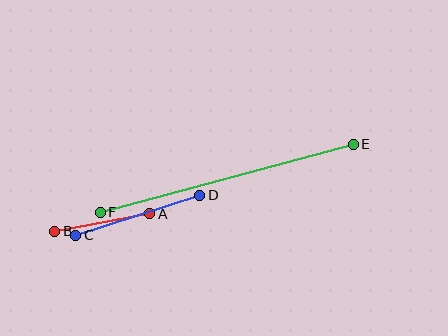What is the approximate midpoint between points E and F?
The midpoint is at approximately (227, 178) pixels.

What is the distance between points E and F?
The distance is approximately 262 pixels.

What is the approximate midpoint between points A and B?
The midpoint is at approximately (102, 222) pixels.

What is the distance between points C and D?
The distance is approximately 130 pixels.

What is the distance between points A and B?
The distance is approximately 97 pixels.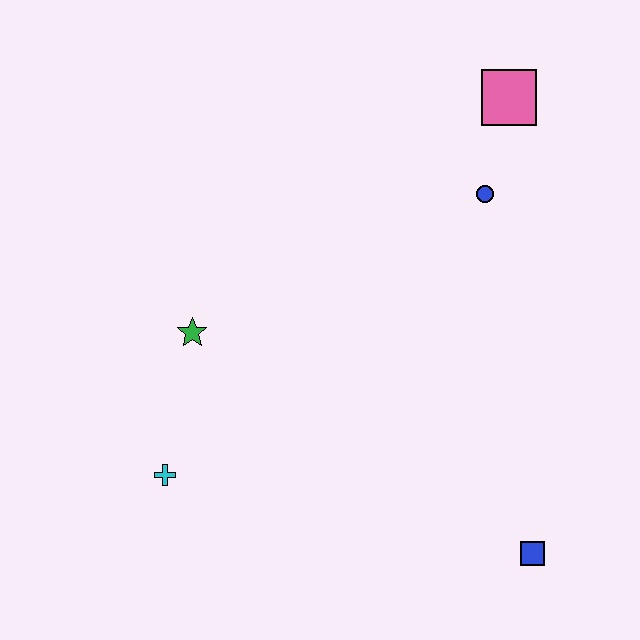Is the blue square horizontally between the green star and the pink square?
No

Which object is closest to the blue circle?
The pink square is closest to the blue circle.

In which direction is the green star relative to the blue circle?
The green star is to the left of the blue circle.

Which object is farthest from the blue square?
The pink square is farthest from the blue square.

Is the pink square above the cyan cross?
Yes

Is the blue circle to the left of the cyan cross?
No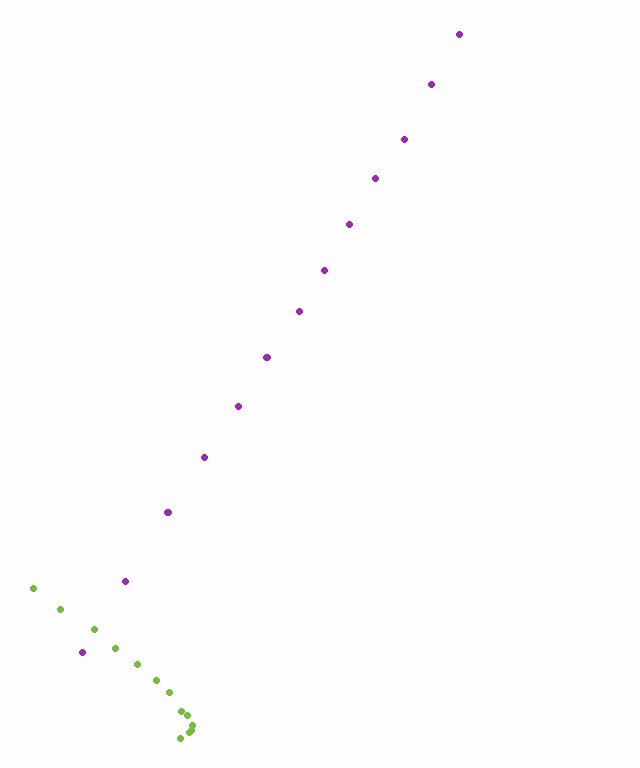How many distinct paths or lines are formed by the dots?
There are 2 distinct paths.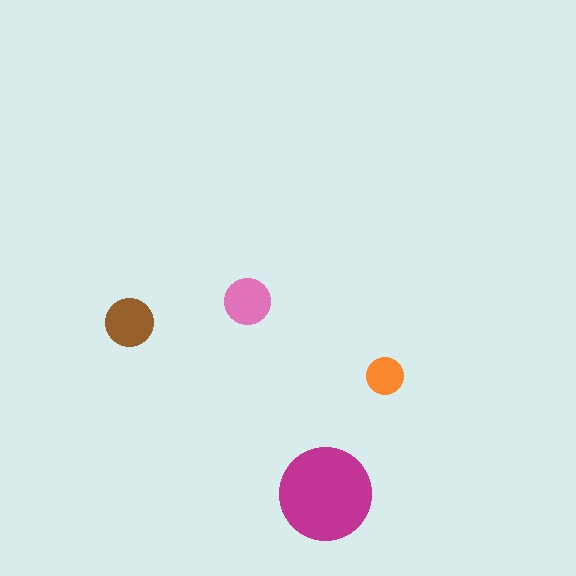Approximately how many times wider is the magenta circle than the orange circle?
About 2.5 times wider.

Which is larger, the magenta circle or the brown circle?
The magenta one.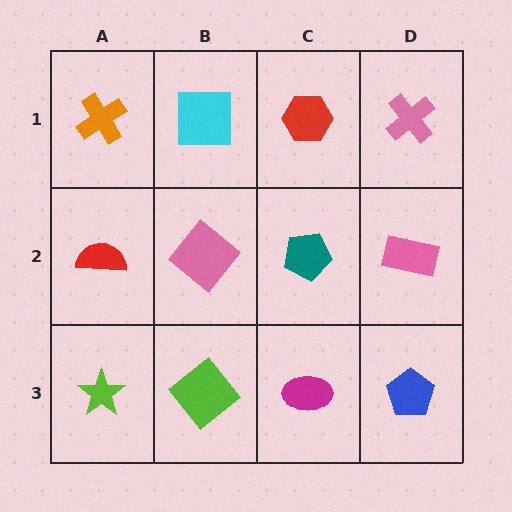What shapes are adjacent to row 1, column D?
A pink rectangle (row 2, column D), a red hexagon (row 1, column C).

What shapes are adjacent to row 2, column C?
A red hexagon (row 1, column C), a magenta ellipse (row 3, column C), a pink diamond (row 2, column B), a pink rectangle (row 2, column D).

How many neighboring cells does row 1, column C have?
3.